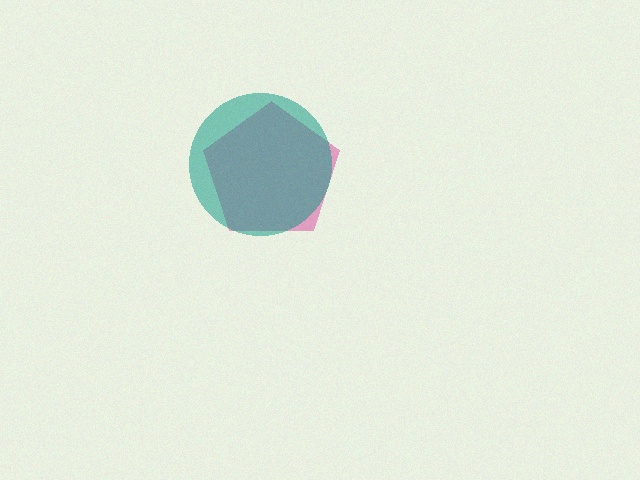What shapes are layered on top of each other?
The layered shapes are: a magenta pentagon, a teal circle.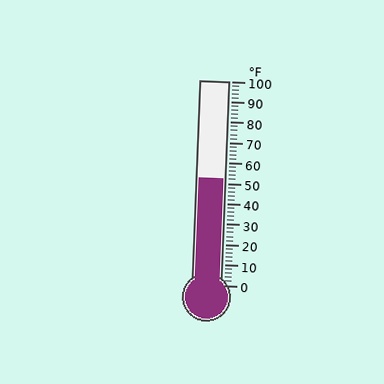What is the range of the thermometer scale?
The thermometer scale ranges from 0°F to 100°F.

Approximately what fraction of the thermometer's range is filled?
The thermometer is filled to approximately 50% of its range.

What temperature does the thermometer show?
The thermometer shows approximately 52°F.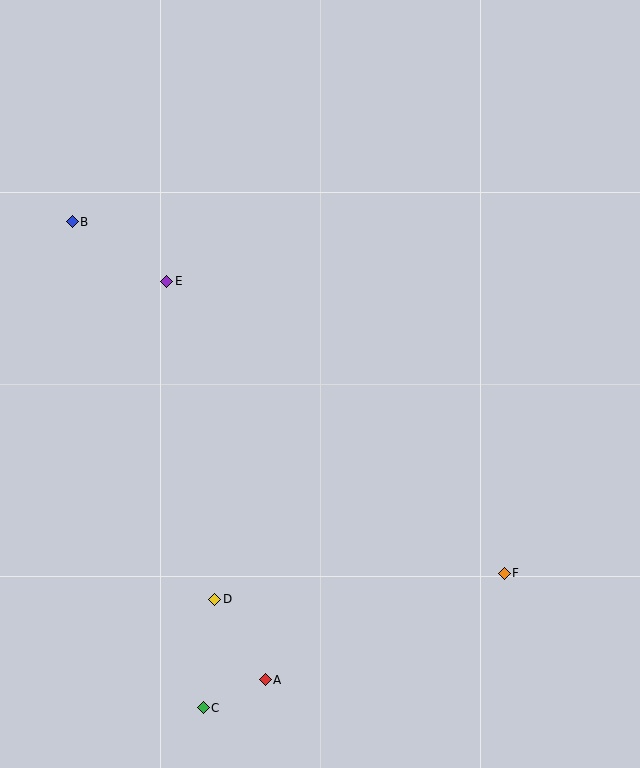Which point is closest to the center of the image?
Point E at (167, 281) is closest to the center.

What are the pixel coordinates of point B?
Point B is at (72, 222).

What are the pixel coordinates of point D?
Point D is at (215, 599).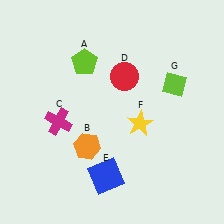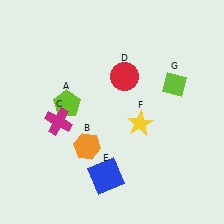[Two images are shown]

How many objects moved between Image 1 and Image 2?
1 object moved between the two images.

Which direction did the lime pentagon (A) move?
The lime pentagon (A) moved down.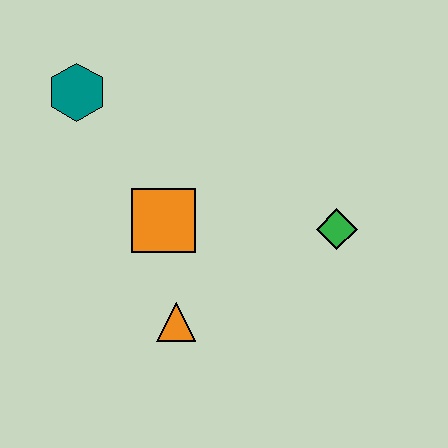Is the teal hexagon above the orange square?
Yes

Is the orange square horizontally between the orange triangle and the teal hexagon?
Yes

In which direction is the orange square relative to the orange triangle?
The orange square is above the orange triangle.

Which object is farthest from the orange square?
The green diamond is farthest from the orange square.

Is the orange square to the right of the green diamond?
No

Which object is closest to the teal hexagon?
The orange square is closest to the teal hexagon.